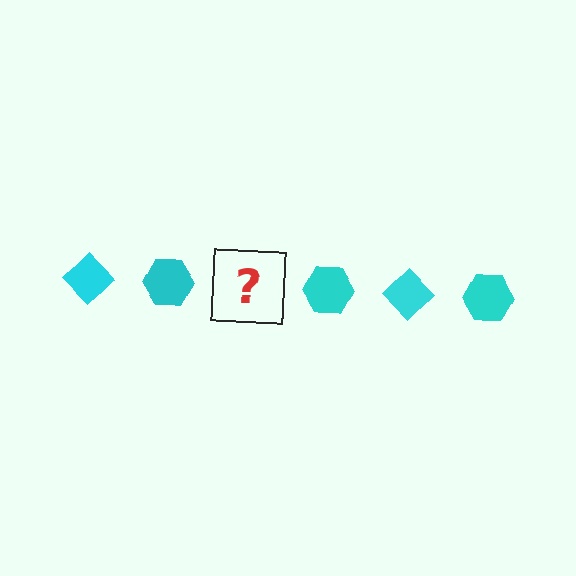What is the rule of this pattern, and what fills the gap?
The rule is that the pattern cycles through diamond, hexagon shapes in cyan. The gap should be filled with a cyan diamond.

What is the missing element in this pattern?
The missing element is a cyan diamond.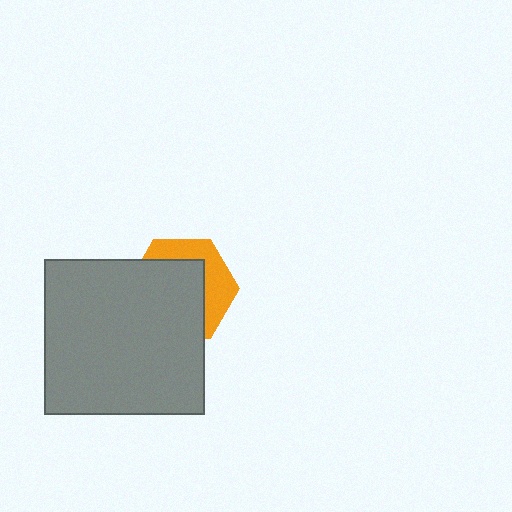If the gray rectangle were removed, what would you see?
You would see the complete orange hexagon.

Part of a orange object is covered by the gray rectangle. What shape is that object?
It is a hexagon.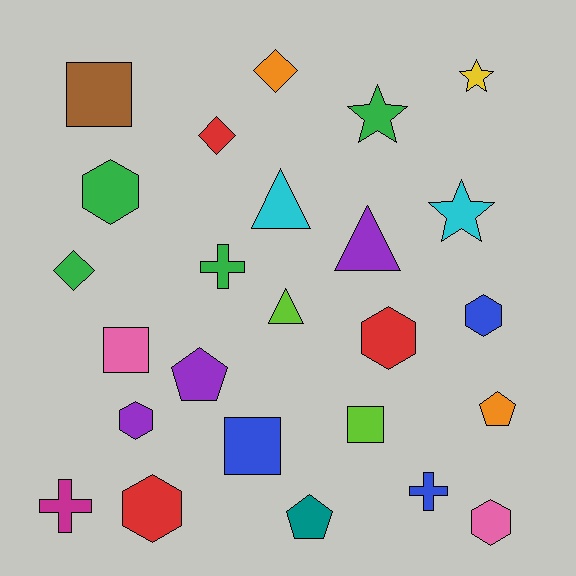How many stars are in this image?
There are 3 stars.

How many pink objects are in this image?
There are 2 pink objects.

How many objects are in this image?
There are 25 objects.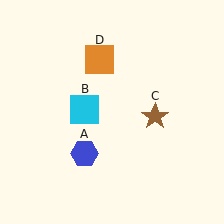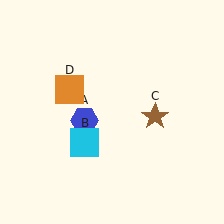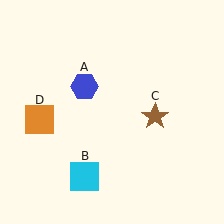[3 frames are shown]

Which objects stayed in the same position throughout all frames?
Brown star (object C) remained stationary.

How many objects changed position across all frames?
3 objects changed position: blue hexagon (object A), cyan square (object B), orange square (object D).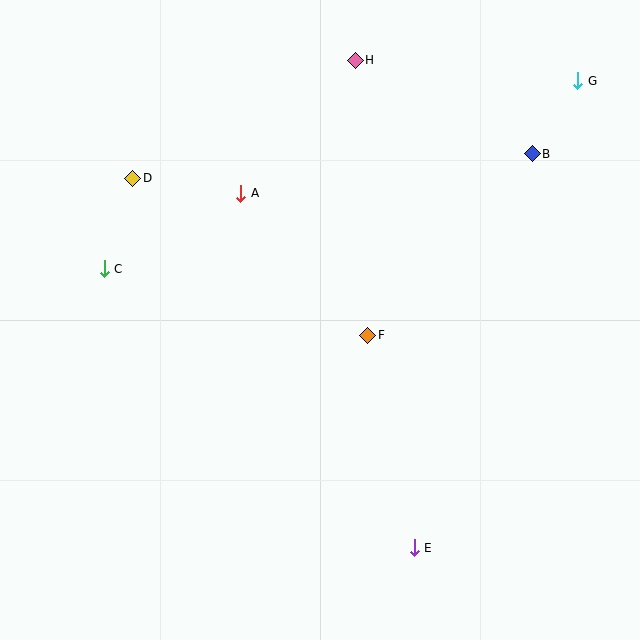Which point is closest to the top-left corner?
Point D is closest to the top-left corner.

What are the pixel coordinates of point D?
Point D is at (133, 178).